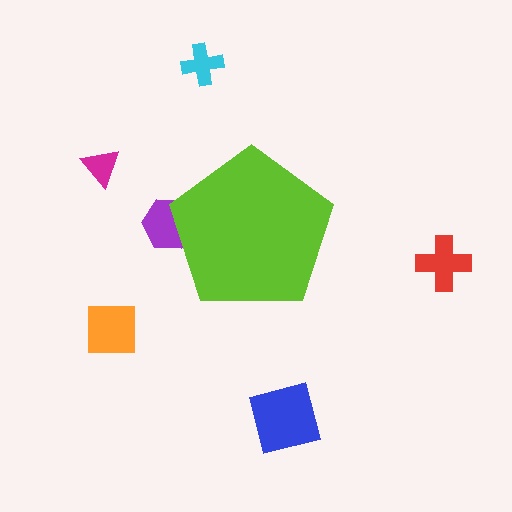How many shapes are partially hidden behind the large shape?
1 shape is partially hidden.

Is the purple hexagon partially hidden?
Yes, the purple hexagon is partially hidden behind the lime pentagon.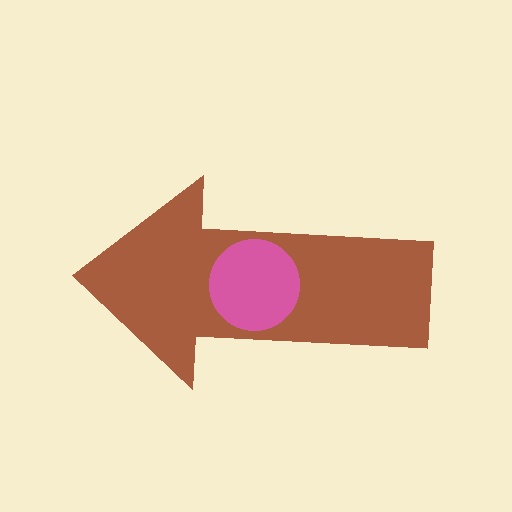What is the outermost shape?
The brown arrow.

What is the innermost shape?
The pink circle.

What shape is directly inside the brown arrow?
The pink circle.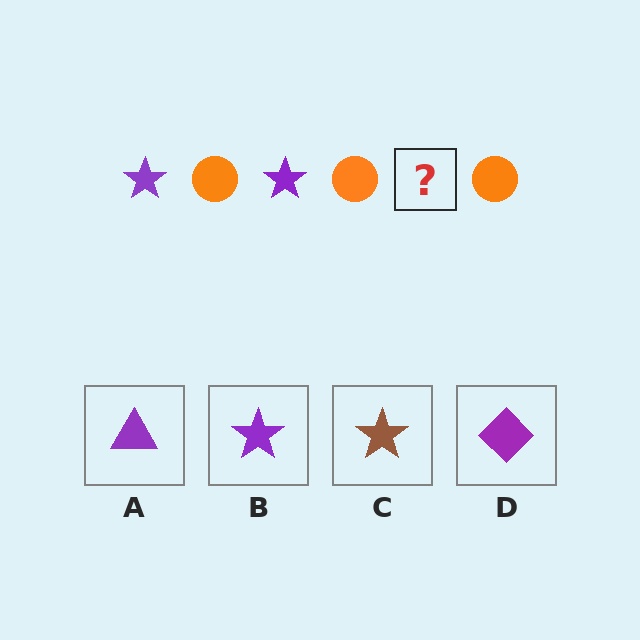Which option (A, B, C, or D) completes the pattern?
B.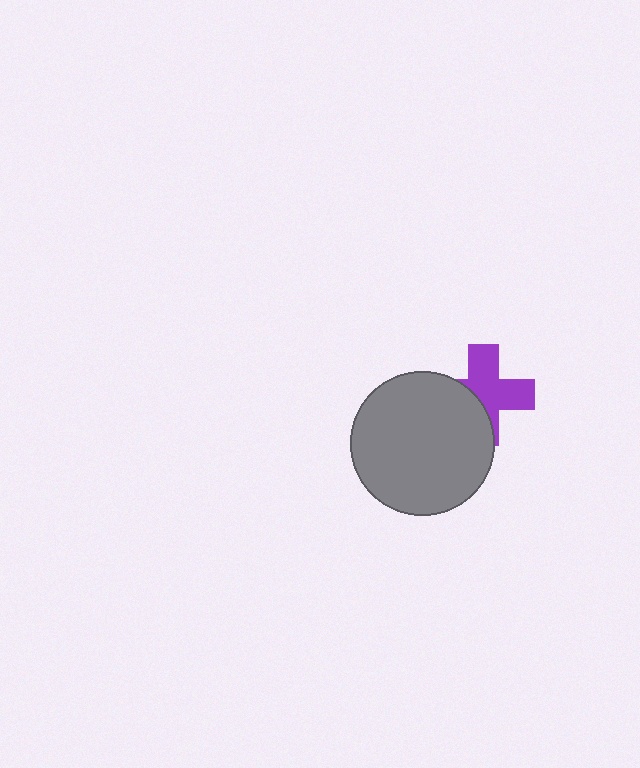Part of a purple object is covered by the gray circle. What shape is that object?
It is a cross.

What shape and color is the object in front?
The object in front is a gray circle.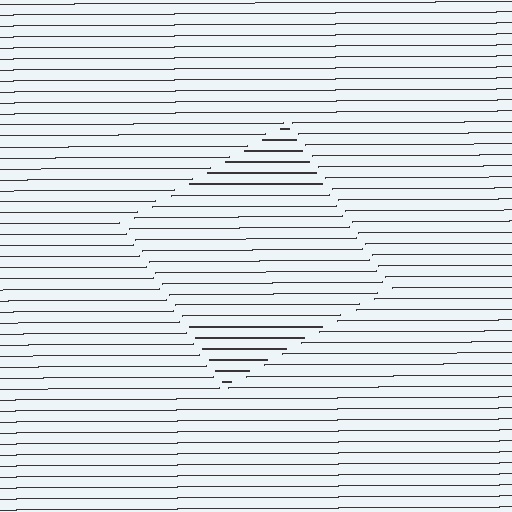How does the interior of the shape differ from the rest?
The interior of the shape contains the same grating, shifted by half a period — the contour is defined by the phase discontinuity where line-ends from the inner and outer gratings abut.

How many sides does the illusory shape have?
4 sides — the line-ends trace a square.